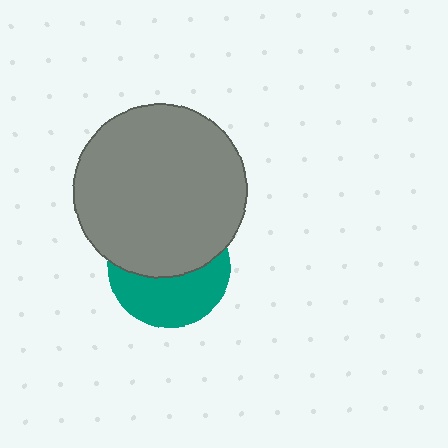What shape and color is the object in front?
The object in front is a gray circle.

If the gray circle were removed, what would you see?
You would see the complete teal circle.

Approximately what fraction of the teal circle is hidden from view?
Roughly 53% of the teal circle is hidden behind the gray circle.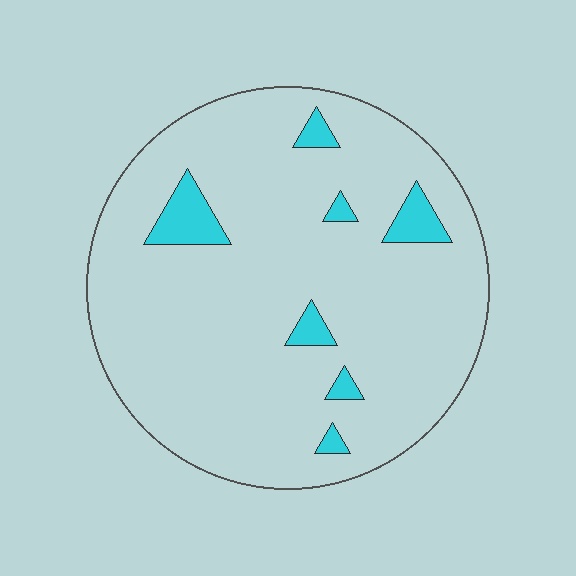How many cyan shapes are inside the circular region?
7.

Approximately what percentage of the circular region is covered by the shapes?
Approximately 10%.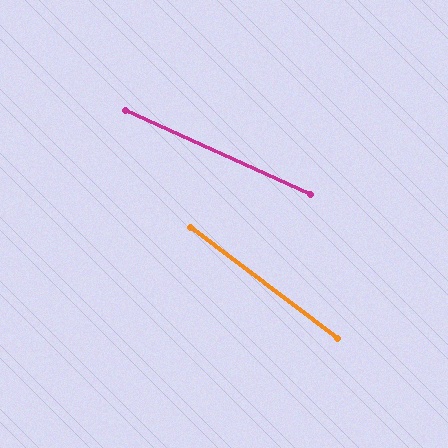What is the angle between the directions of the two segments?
Approximately 12 degrees.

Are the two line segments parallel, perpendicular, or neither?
Neither parallel nor perpendicular — they differ by about 12°.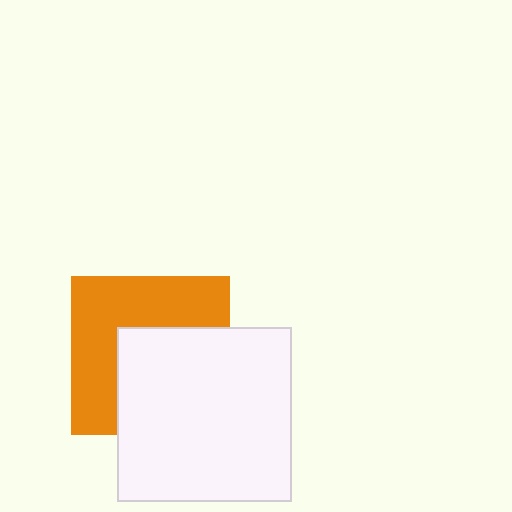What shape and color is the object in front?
The object in front is a white square.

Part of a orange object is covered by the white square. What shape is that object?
It is a square.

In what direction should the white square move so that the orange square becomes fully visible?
The white square should move toward the lower-right. That is the shortest direction to clear the overlap and leave the orange square fully visible.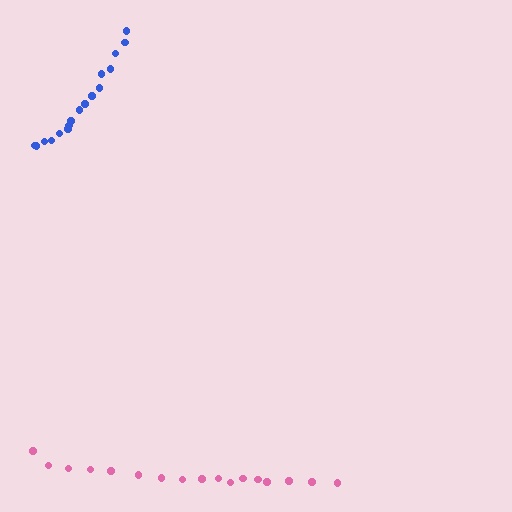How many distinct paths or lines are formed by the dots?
There are 2 distinct paths.